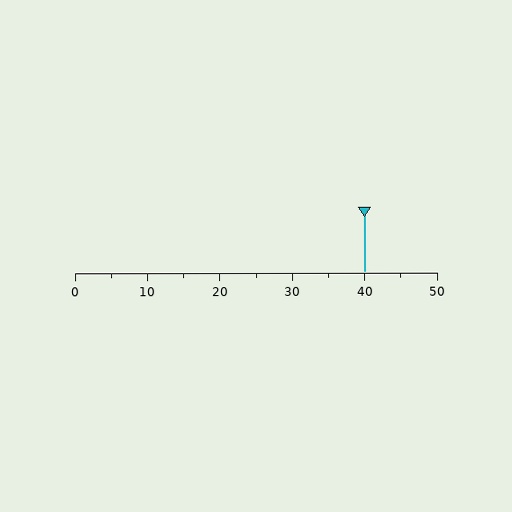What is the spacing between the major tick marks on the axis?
The major ticks are spaced 10 apart.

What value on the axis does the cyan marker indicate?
The marker indicates approximately 40.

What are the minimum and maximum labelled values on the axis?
The axis runs from 0 to 50.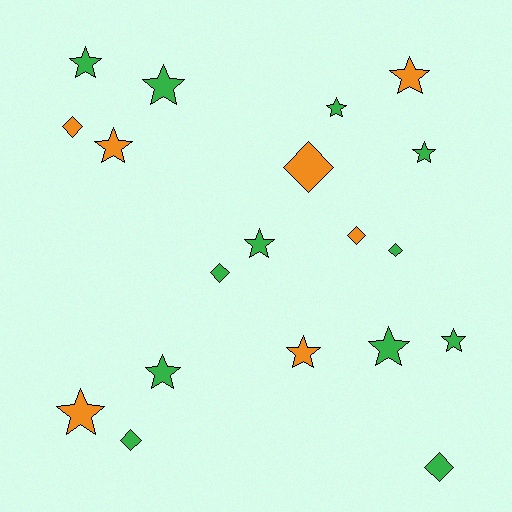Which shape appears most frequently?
Star, with 12 objects.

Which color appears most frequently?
Green, with 12 objects.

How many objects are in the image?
There are 19 objects.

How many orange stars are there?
There are 4 orange stars.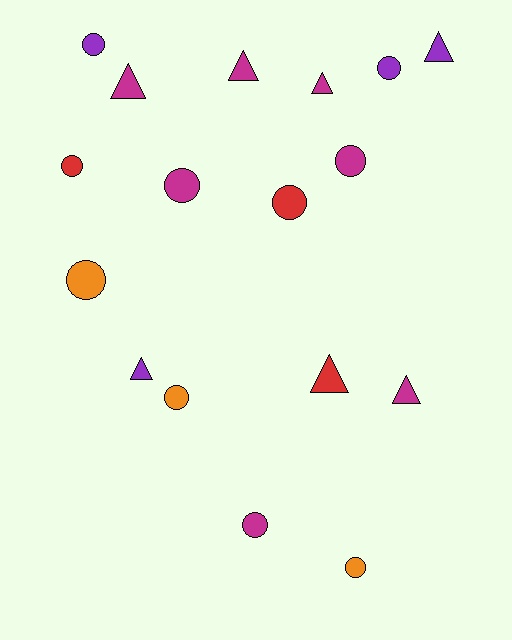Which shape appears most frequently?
Circle, with 10 objects.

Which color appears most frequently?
Magenta, with 7 objects.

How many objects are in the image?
There are 17 objects.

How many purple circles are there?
There are 2 purple circles.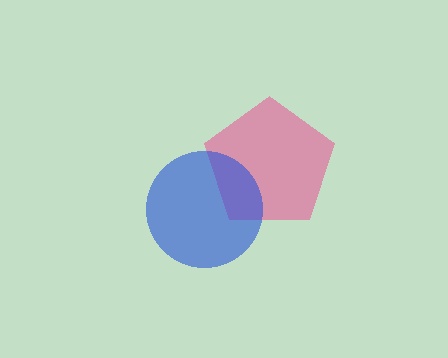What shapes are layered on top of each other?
The layered shapes are: a pink pentagon, a blue circle.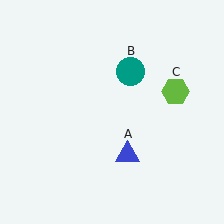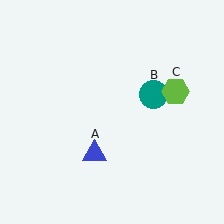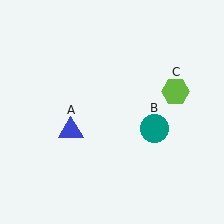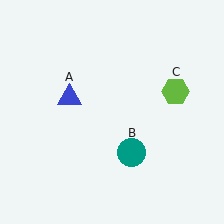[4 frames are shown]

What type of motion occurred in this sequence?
The blue triangle (object A), teal circle (object B) rotated clockwise around the center of the scene.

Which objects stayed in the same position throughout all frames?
Lime hexagon (object C) remained stationary.